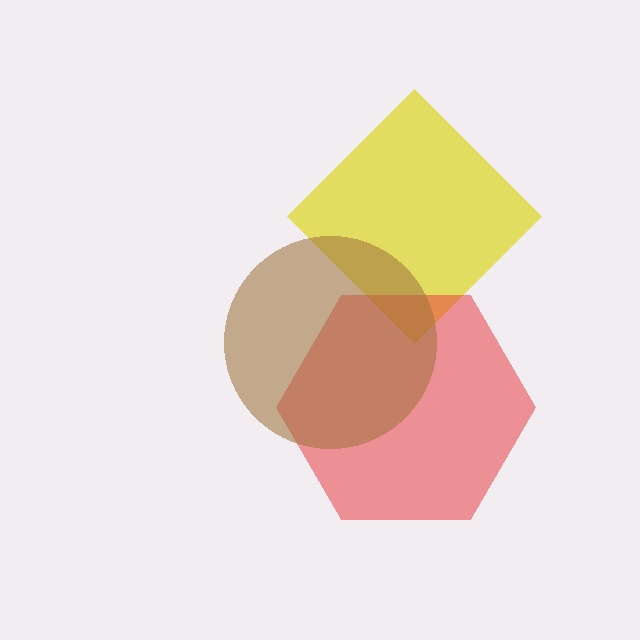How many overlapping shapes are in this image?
There are 3 overlapping shapes in the image.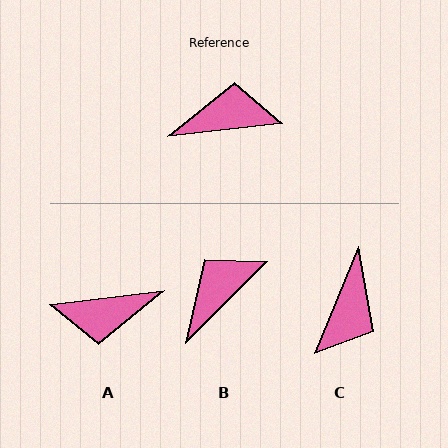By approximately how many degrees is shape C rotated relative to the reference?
Approximately 119 degrees clockwise.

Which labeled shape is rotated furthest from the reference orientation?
A, about 179 degrees away.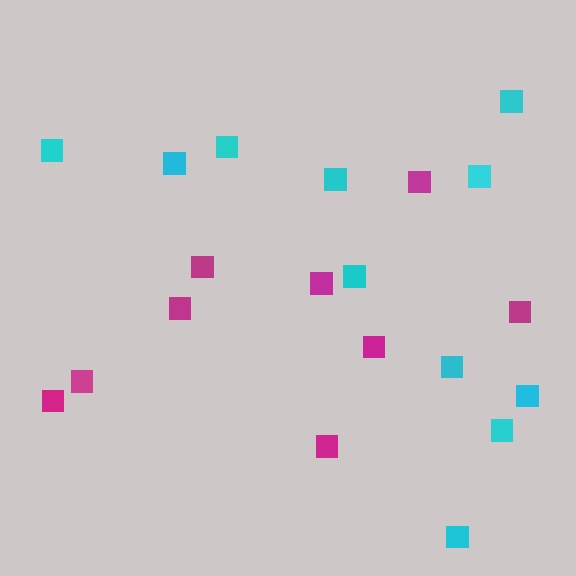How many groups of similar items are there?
There are 2 groups: one group of cyan squares (11) and one group of magenta squares (9).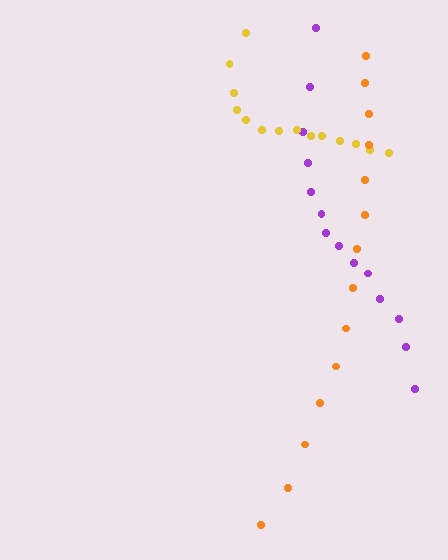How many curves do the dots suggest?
There are 3 distinct paths.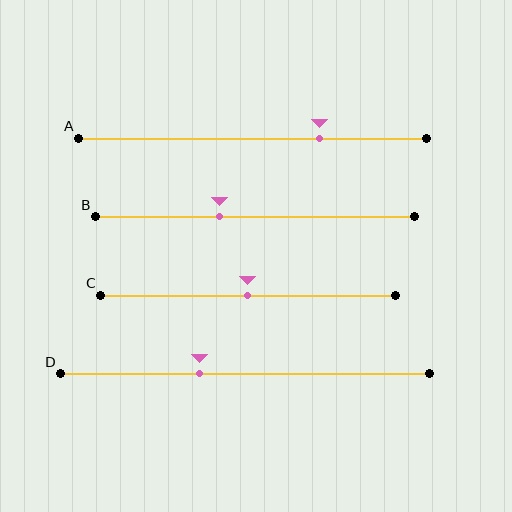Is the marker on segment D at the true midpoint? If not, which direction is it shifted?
No, the marker on segment D is shifted to the left by about 12% of the segment length.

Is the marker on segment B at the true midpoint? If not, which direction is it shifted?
No, the marker on segment B is shifted to the left by about 11% of the segment length.